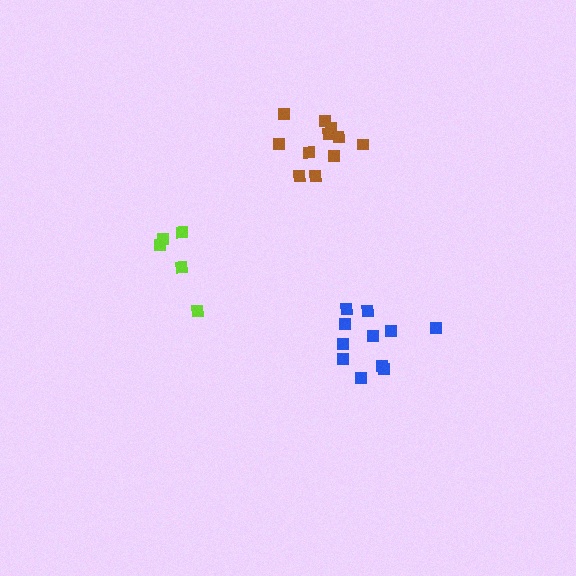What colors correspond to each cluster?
The clusters are colored: lime, blue, brown.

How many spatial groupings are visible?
There are 3 spatial groupings.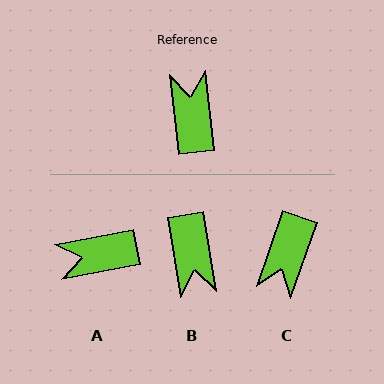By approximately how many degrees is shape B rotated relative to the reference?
Approximately 177 degrees clockwise.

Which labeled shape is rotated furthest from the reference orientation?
B, about 177 degrees away.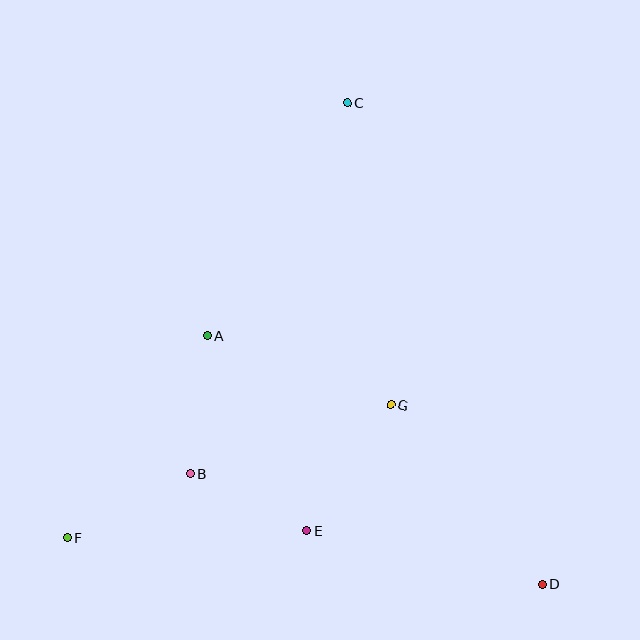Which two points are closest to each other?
Points B and E are closest to each other.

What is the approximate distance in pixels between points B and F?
The distance between B and F is approximately 139 pixels.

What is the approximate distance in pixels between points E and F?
The distance between E and F is approximately 240 pixels.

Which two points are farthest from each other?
Points C and D are farthest from each other.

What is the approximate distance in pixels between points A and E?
The distance between A and E is approximately 219 pixels.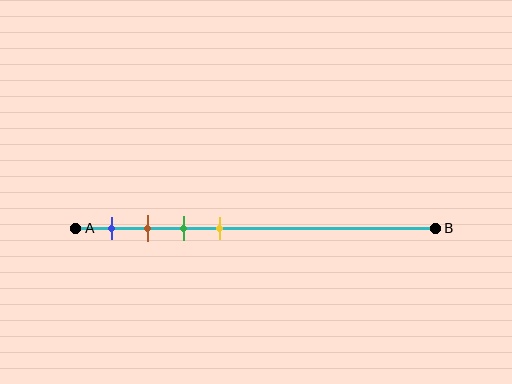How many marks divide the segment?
There are 4 marks dividing the segment.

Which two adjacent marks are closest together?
The brown and green marks are the closest adjacent pair.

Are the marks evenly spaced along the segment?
Yes, the marks are approximately evenly spaced.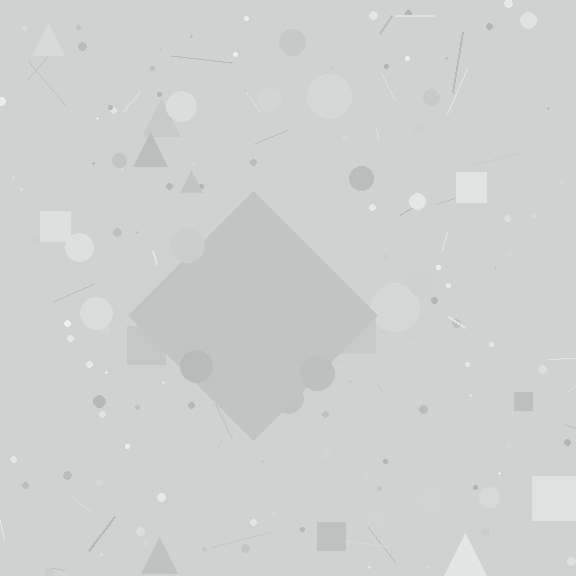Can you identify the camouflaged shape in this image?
The camouflaged shape is a diamond.